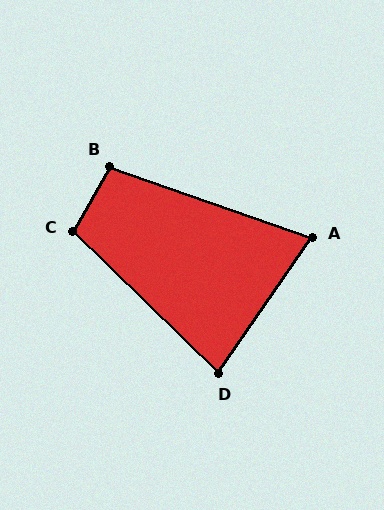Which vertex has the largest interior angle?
C, at approximately 105 degrees.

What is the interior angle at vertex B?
Approximately 100 degrees (obtuse).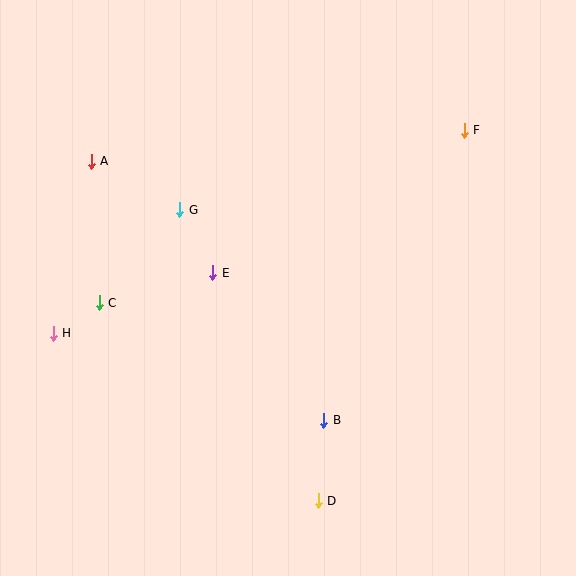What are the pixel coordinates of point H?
Point H is at (53, 333).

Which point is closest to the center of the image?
Point E at (213, 273) is closest to the center.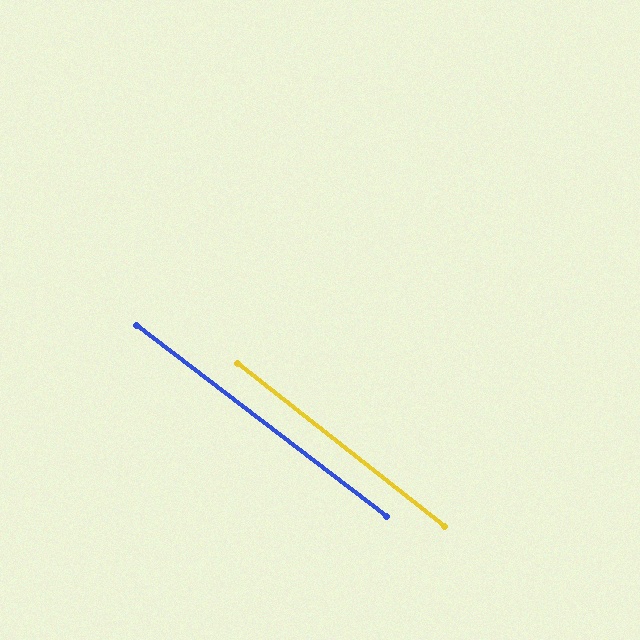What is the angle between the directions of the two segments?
Approximately 1 degree.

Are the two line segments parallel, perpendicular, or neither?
Parallel — their directions differ by only 0.7°.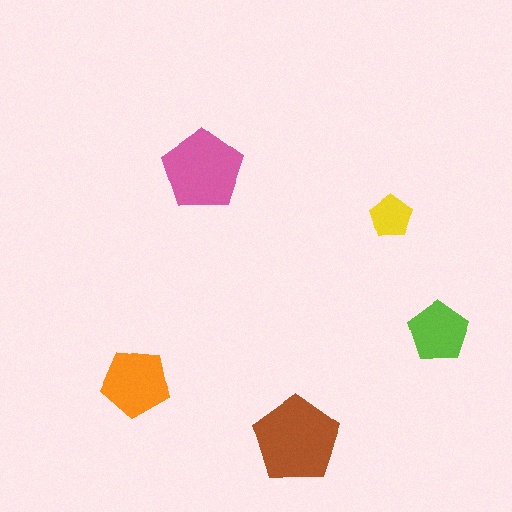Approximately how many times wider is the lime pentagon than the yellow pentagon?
About 1.5 times wider.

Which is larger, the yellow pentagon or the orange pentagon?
The orange one.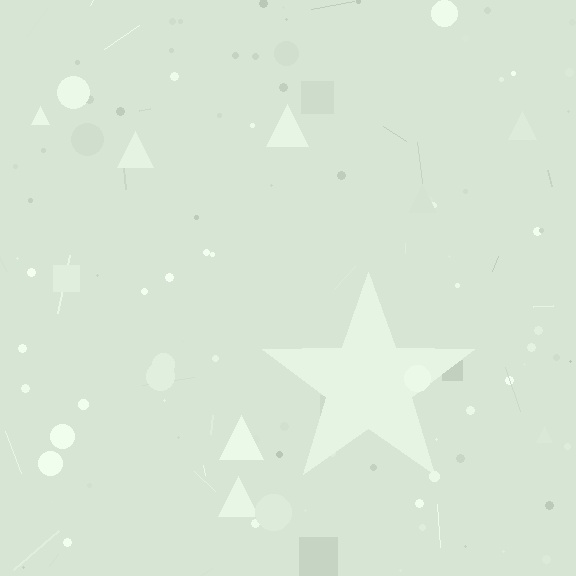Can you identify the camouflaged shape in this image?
The camouflaged shape is a star.